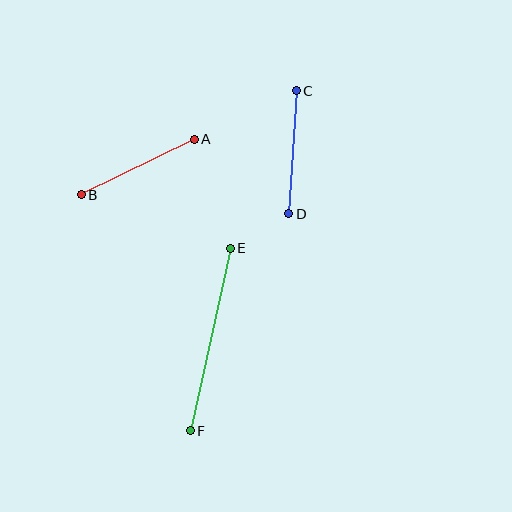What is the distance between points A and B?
The distance is approximately 126 pixels.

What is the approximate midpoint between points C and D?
The midpoint is at approximately (293, 152) pixels.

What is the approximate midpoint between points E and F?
The midpoint is at approximately (210, 339) pixels.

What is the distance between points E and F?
The distance is approximately 187 pixels.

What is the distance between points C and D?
The distance is approximately 123 pixels.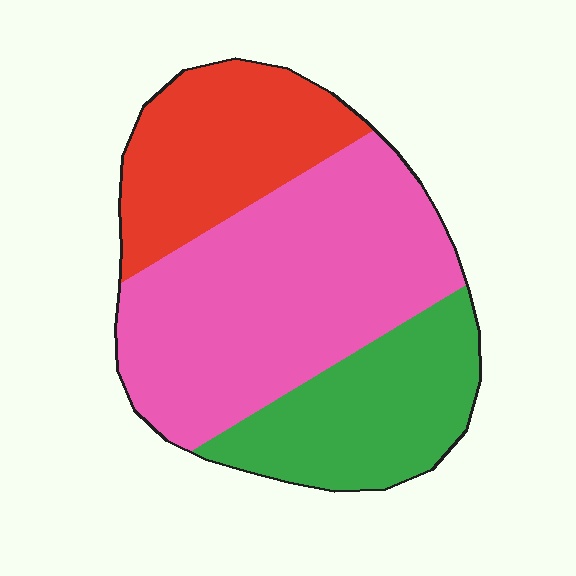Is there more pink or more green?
Pink.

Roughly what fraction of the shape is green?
Green covers 25% of the shape.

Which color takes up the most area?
Pink, at roughly 50%.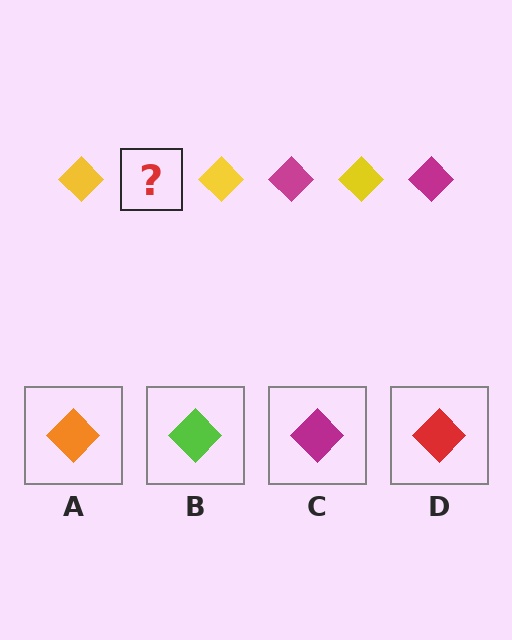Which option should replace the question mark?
Option C.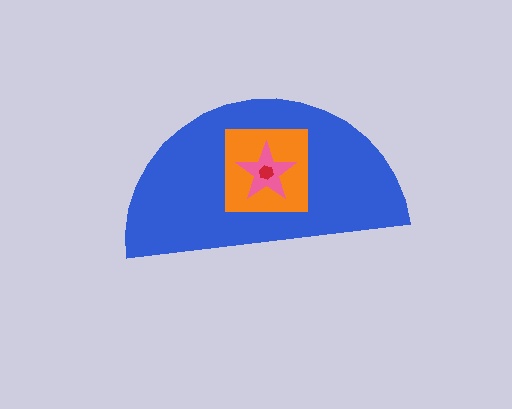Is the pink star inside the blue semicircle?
Yes.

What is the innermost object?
The red hexagon.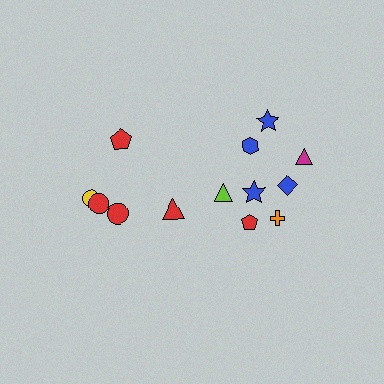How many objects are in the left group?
There are 5 objects.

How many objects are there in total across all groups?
There are 13 objects.